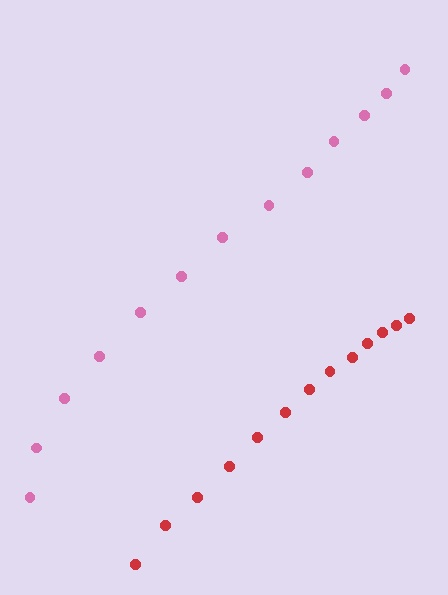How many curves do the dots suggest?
There are 2 distinct paths.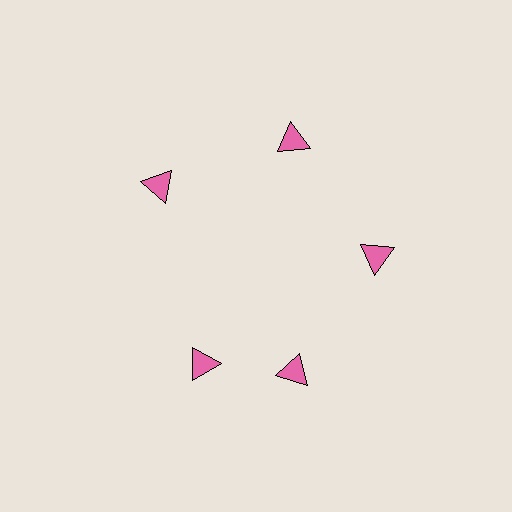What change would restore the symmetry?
The symmetry would be restored by rotating it back into even spacing with its neighbors so that all 5 triangles sit at equal angles and equal distance from the center.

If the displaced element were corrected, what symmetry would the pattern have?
It would have 5-fold rotational symmetry — the pattern would map onto itself every 72 degrees.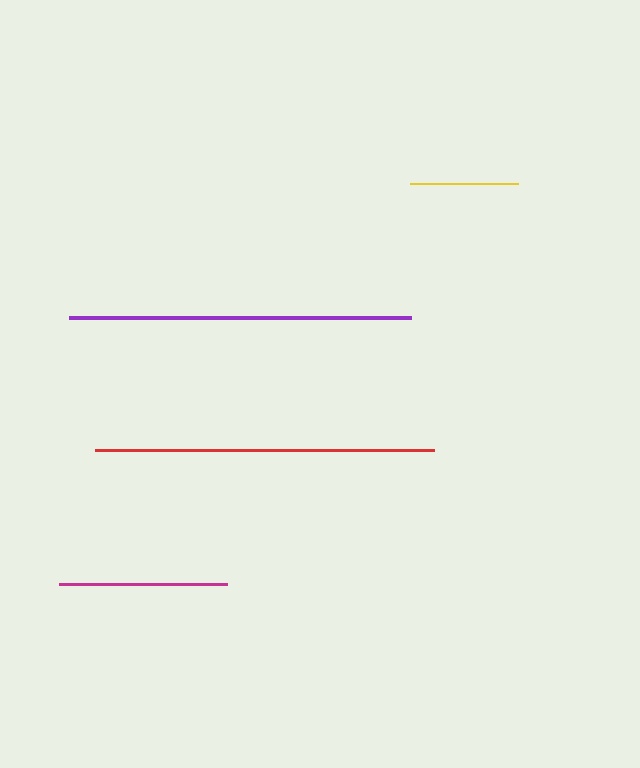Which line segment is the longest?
The purple line is the longest at approximately 342 pixels.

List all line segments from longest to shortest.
From longest to shortest: purple, red, magenta, yellow.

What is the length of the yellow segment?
The yellow segment is approximately 108 pixels long.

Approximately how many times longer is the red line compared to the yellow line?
The red line is approximately 3.1 times the length of the yellow line.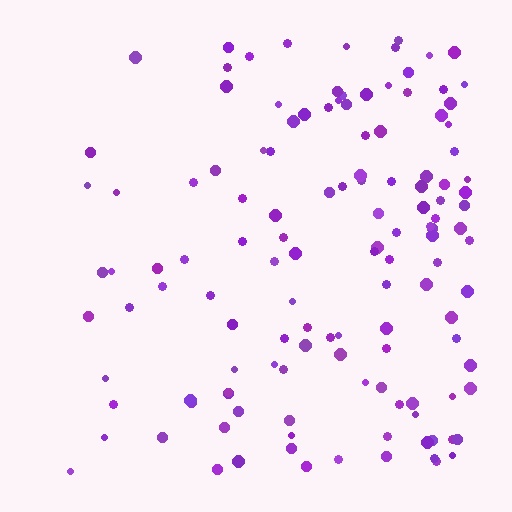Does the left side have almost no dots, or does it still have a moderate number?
Still a moderate number, just noticeably fewer than the right.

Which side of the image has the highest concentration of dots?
The right.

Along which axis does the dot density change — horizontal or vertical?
Horizontal.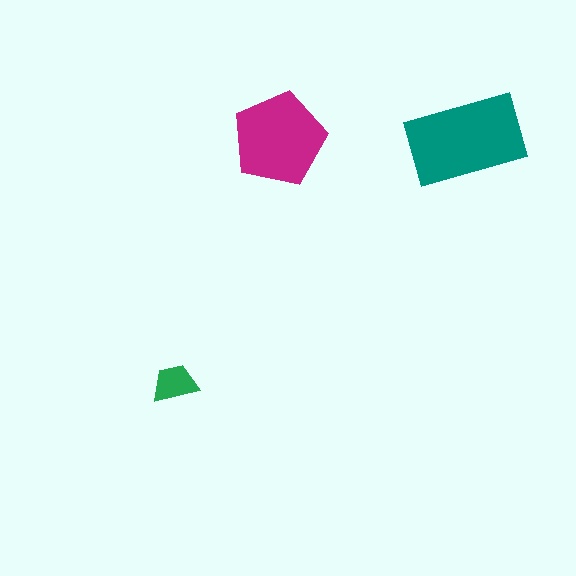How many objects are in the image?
There are 3 objects in the image.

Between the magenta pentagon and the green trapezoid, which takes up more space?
The magenta pentagon.